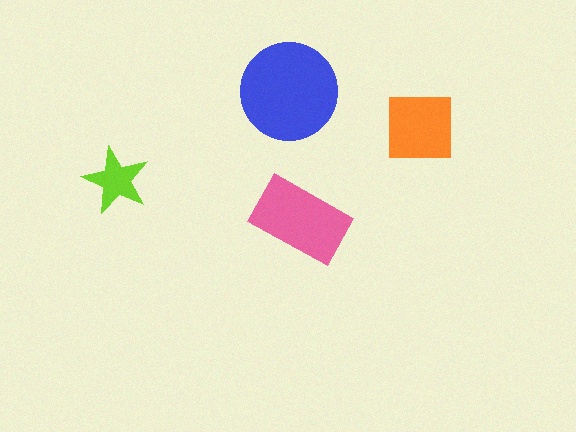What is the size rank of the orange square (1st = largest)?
3rd.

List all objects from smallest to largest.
The lime star, the orange square, the pink rectangle, the blue circle.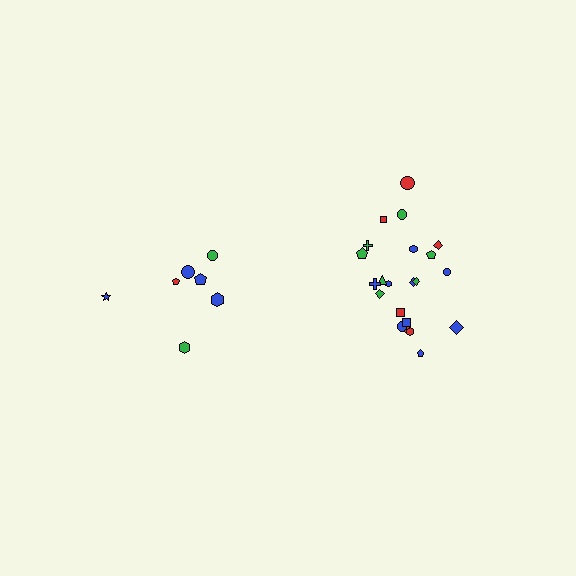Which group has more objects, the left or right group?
The right group.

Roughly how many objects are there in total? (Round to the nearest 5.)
Roughly 30 objects in total.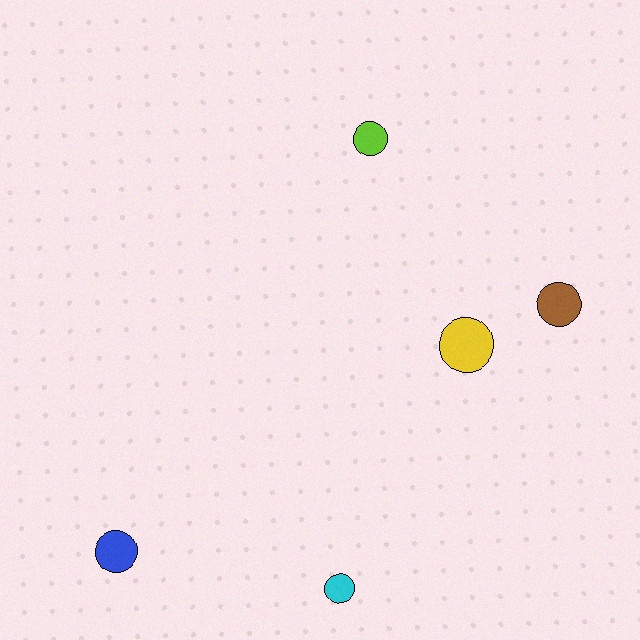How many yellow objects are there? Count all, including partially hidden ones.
There is 1 yellow object.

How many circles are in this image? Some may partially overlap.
There are 5 circles.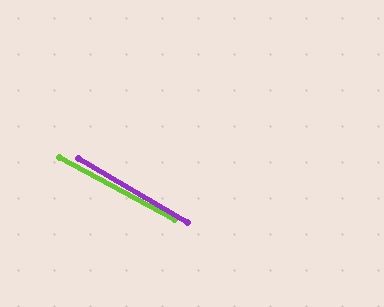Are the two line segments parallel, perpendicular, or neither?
Parallel — their directions differ by only 1.7°.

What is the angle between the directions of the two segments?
Approximately 2 degrees.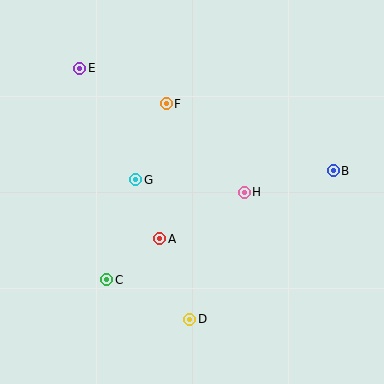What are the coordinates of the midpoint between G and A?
The midpoint between G and A is at (148, 209).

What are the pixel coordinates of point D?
Point D is at (190, 319).